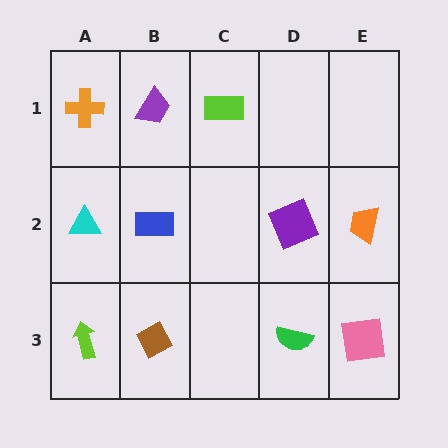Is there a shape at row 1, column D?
No, that cell is empty.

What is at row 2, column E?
An orange trapezoid.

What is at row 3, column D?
A green semicircle.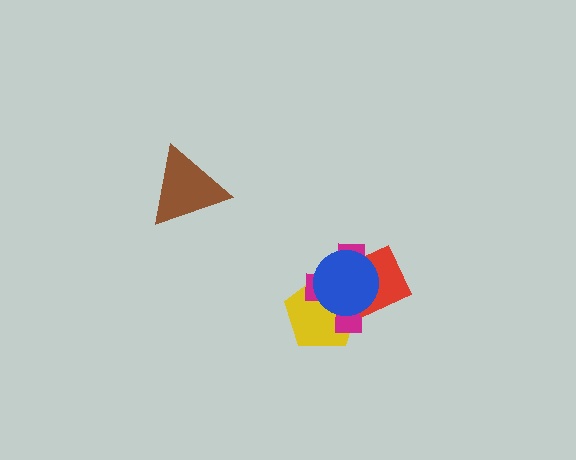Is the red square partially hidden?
Yes, it is partially covered by another shape.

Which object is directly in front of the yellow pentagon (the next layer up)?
The magenta cross is directly in front of the yellow pentagon.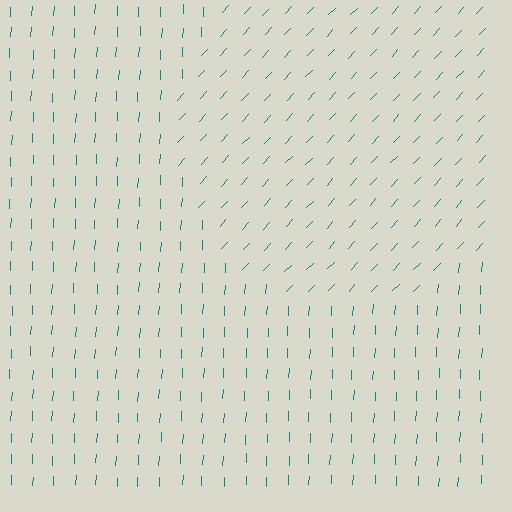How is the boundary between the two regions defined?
The boundary is defined purely by a change in line orientation (approximately 40 degrees difference). All lines are the same color and thickness.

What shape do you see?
I see a circle.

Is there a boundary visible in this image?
Yes, there is a texture boundary formed by a change in line orientation.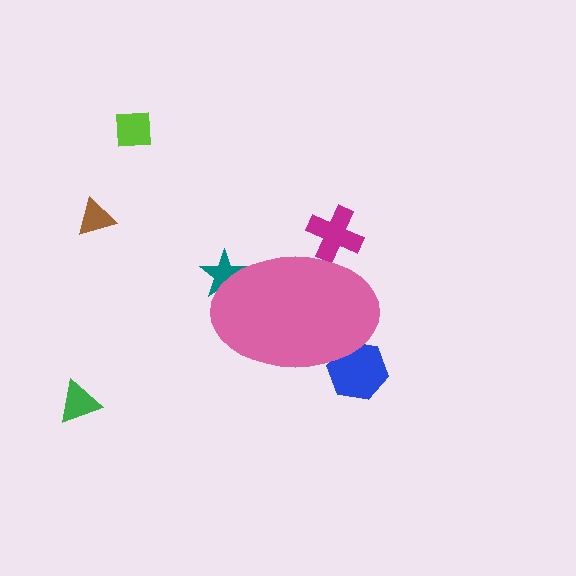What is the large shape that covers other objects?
A pink ellipse.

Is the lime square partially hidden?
No, the lime square is fully visible.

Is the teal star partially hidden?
Yes, the teal star is partially hidden behind the pink ellipse.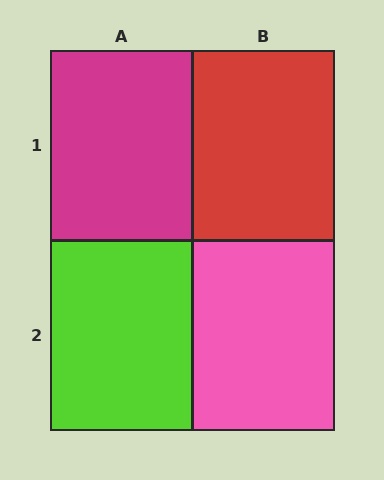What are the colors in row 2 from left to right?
Lime, pink.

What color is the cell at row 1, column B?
Red.